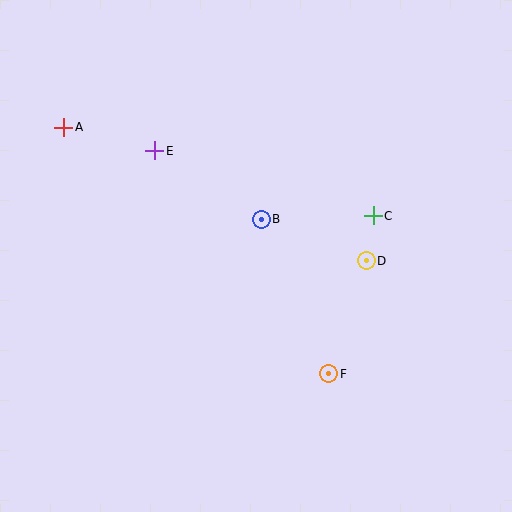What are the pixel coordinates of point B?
Point B is at (261, 219).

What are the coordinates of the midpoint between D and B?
The midpoint between D and B is at (314, 240).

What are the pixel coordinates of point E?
Point E is at (155, 151).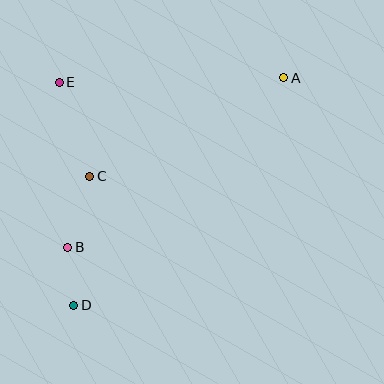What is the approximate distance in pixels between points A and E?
The distance between A and E is approximately 224 pixels.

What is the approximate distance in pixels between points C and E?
The distance between C and E is approximately 99 pixels.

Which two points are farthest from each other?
Points A and D are farthest from each other.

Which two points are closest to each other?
Points B and D are closest to each other.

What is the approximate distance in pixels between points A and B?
The distance between A and B is approximately 274 pixels.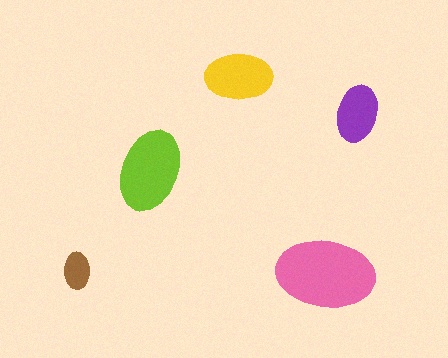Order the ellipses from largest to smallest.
the pink one, the lime one, the yellow one, the purple one, the brown one.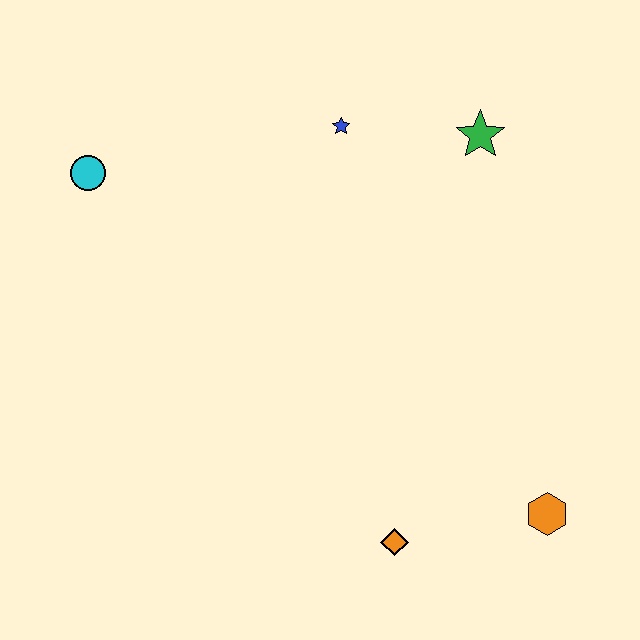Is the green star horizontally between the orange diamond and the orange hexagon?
Yes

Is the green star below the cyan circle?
No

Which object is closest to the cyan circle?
The blue star is closest to the cyan circle.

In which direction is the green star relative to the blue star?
The green star is to the right of the blue star.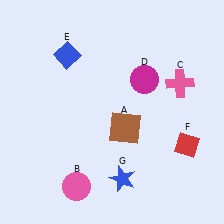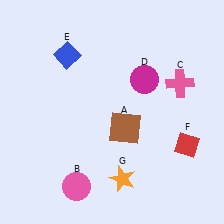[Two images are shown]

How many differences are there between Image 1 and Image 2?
There is 1 difference between the two images.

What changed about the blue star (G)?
In Image 1, G is blue. In Image 2, it changed to orange.